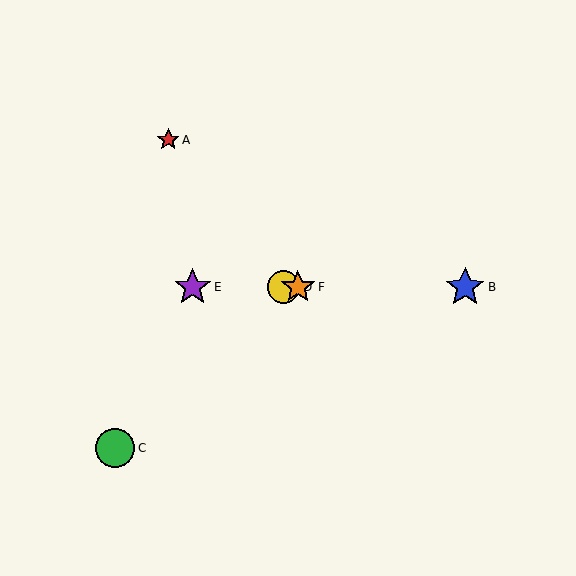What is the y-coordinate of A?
Object A is at y≈140.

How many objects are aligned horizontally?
4 objects (B, D, E, F) are aligned horizontally.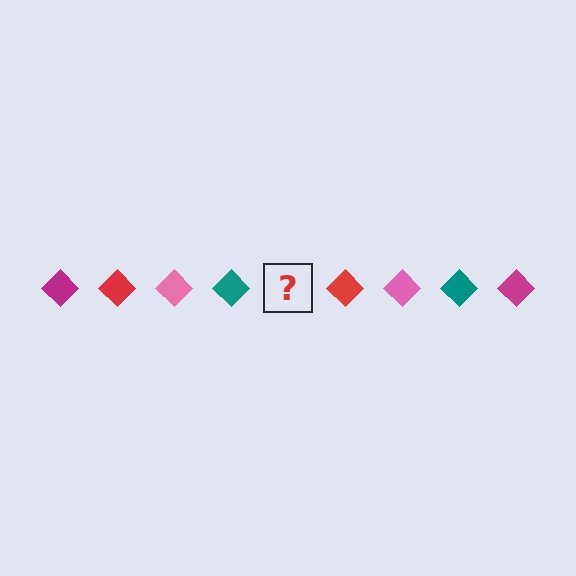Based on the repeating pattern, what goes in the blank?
The blank should be a magenta diamond.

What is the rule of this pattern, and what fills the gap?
The rule is that the pattern cycles through magenta, red, pink, teal diamonds. The gap should be filled with a magenta diamond.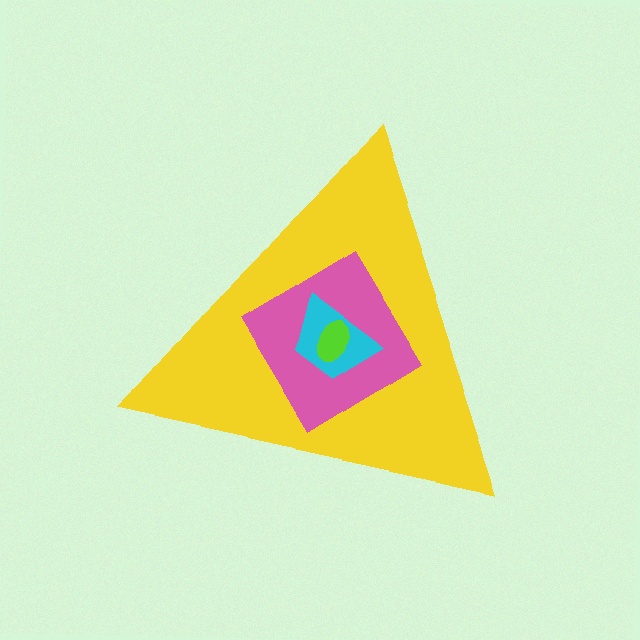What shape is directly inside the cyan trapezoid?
The lime ellipse.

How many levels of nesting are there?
4.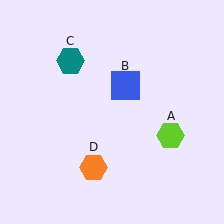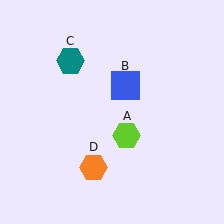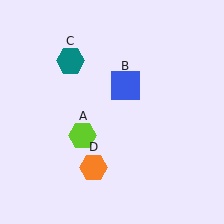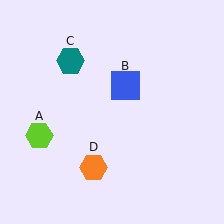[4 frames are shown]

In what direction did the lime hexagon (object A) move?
The lime hexagon (object A) moved left.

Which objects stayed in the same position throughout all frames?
Blue square (object B) and teal hexagon (object C) and orange hexagon (object D) remained stationary.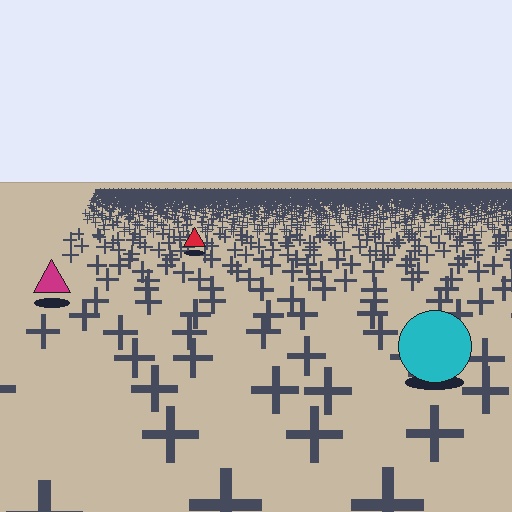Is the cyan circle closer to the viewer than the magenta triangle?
Yes. The cyan circle is closer — you can tell from the texture gradient: the ground texture is coarser near it.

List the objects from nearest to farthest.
From nearest to farthest: the cyan circle, the magenta triangle, the red triangle.